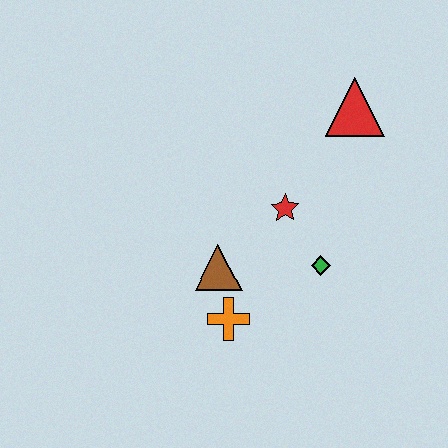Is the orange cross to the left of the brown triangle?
No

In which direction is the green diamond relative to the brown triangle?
The green diamond is to the right of the brown triangle.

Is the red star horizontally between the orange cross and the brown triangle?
No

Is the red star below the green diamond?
No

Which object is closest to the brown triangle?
The orange cross is closest to the brown triangle.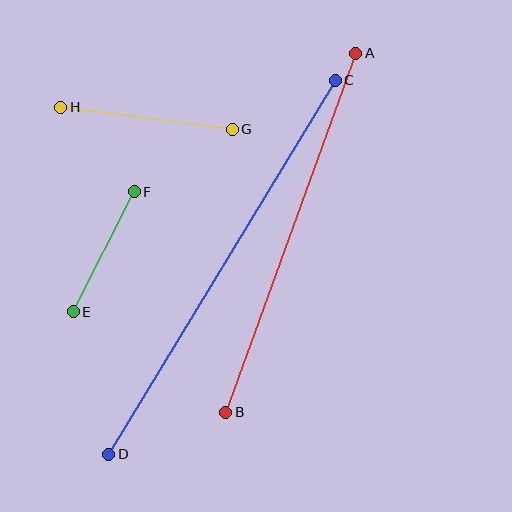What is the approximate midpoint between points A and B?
The midpoint is at approximately (291, 233) pixels.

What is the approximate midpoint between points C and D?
The midpoint is at approximately (222, 267) pixels.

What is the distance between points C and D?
The distance is approximately 437 pixels.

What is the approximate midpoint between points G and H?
The midpoint is at approximately (146, 118) pixels.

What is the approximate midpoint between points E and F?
The midpoint is at approximately (104, 252) pixels.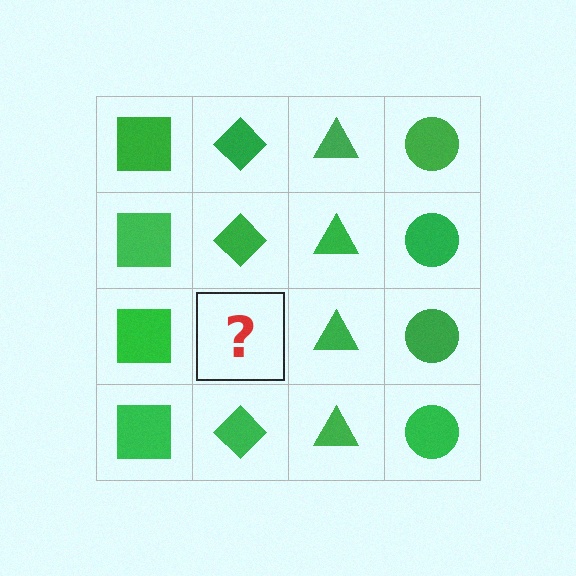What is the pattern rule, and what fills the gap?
The rule is that each column has a consistent shape. The gap should be filled with a green diamond.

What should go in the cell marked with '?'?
The missing cell should contain a green diamond.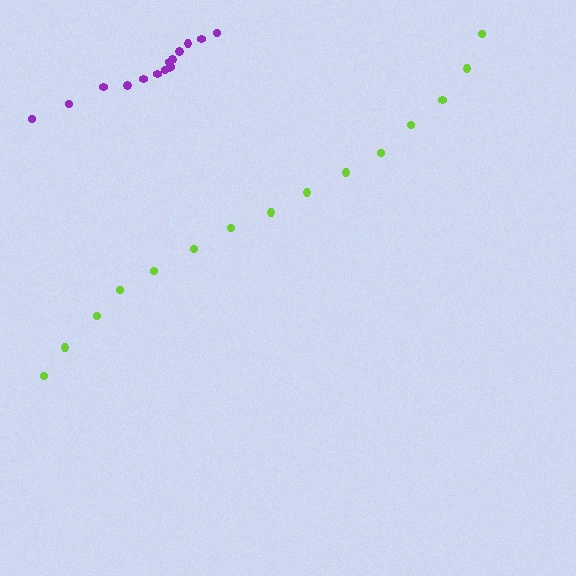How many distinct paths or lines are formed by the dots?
There are 2 distinct paths.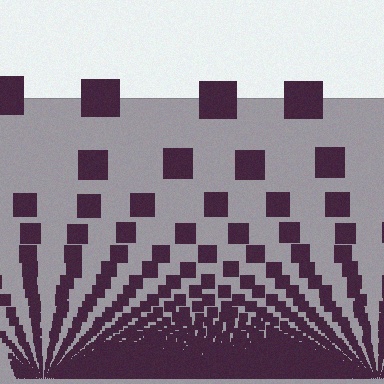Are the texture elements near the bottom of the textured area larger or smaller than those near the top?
Smaller. The gradient is inverted — elements near the bottom are smaller and denser.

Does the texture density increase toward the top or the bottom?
Density increases toward the bottom.